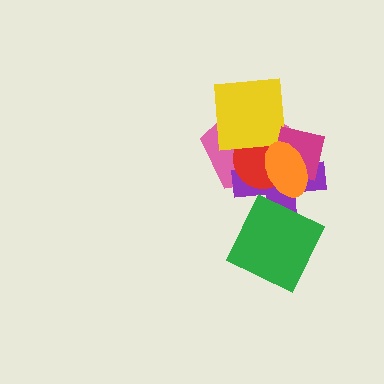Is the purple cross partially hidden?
Yes, it is partially covered by another shape.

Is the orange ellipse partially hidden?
No, no other shape covers it.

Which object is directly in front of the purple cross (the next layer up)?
The red circle is directly in front of the purple cross.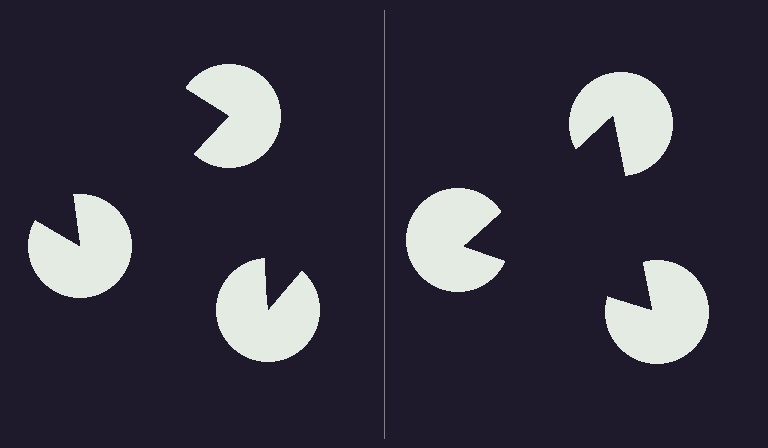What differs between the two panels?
The pac-man discs are positioned identically on both sides; only the wedge orientations differ. On the right they align to a triangle; on the left they are misaligned.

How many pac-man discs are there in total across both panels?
6 — 3 on each side.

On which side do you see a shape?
An illusory triangle appears on the right side. On the left side the wedge cuts are rotated, so no coherent shape forms.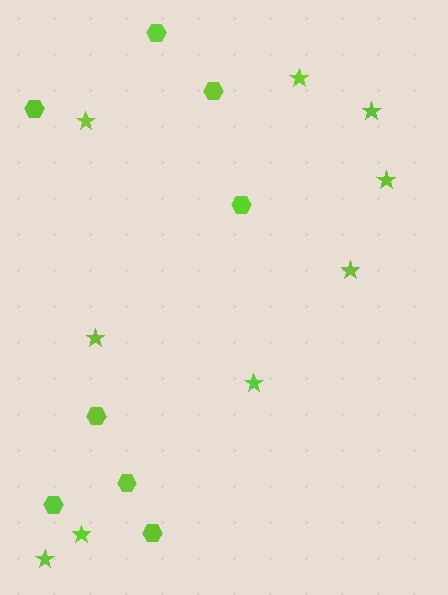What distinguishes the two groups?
There are 2 groups: one group of stars (9) and one group of hexagons (8).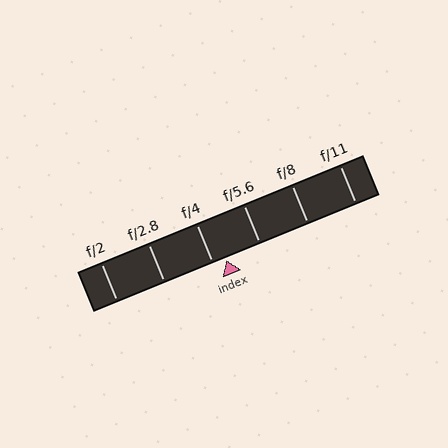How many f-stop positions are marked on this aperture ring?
There are 6 f-stop positions marked.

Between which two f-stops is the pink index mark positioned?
The index mark is between f/4 and f/5.6.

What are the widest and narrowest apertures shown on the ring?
The widest aperture shown is f/2 and the narrowest is f/11.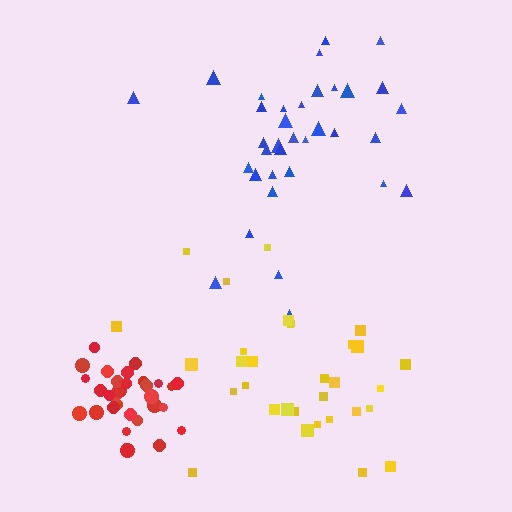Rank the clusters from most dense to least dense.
red, blue, yellow.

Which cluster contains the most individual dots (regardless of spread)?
Blue (35).